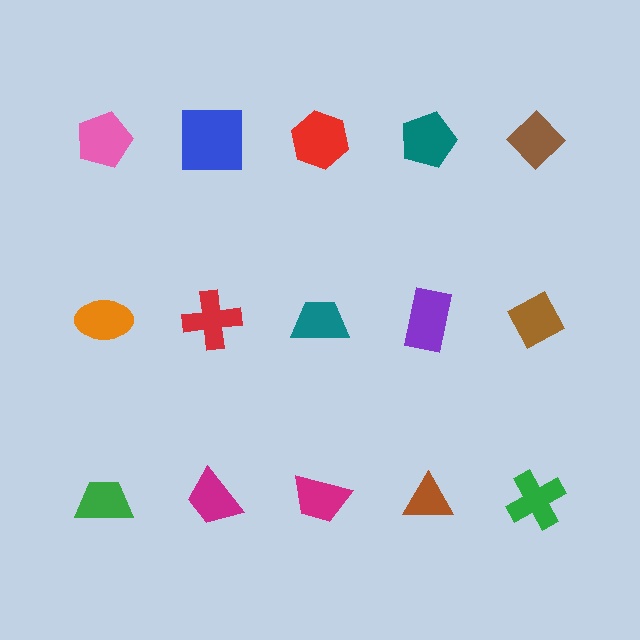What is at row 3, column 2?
A magenta trapezoid.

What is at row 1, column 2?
A blue square.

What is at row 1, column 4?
A teal pentagon.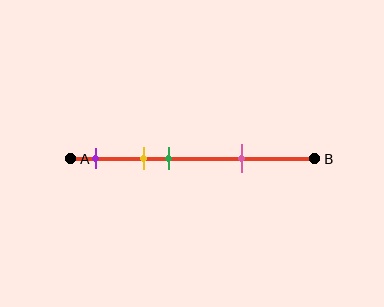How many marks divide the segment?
There are 4 marks dividing the segment.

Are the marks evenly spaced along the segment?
No, the marks are not evenly spaced.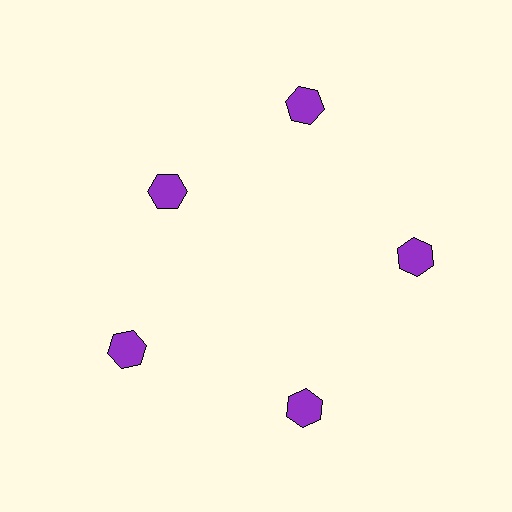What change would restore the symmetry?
The symmetry would be restored by moving it outward, back onto the ring so that all 5 hexagons sit at equal angles and equal distance from the center.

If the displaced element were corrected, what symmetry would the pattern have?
It would have 5-fold rotational symmetry — the pattern would map onto itself every 72 degrees.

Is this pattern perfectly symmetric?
No. The 5 purple hexagons are arranged in a ring, but one element near the 10 o'clock position is pulled inward toward the center, breaking the 5-fold rotational symmetry.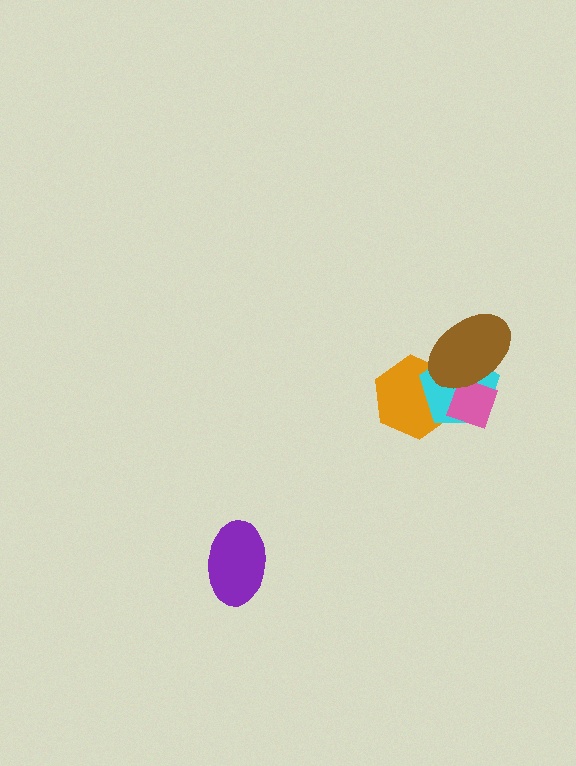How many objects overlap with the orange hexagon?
3 objects overlap with the orange hexagon.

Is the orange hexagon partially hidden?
Yes, it is partially covered by another shape.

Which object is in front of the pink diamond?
The brown ellipse is in front of the pink diamond.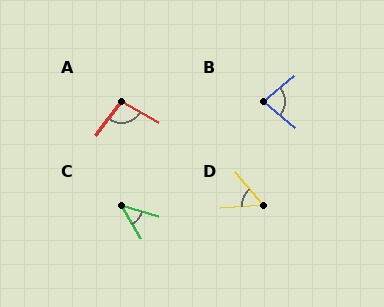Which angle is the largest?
A, at approximately 98 degrees.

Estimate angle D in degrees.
Approximately 55 degrees.